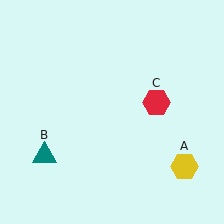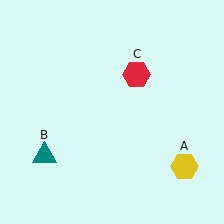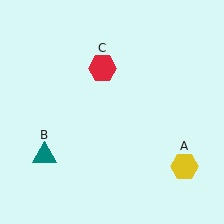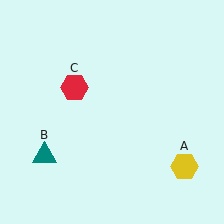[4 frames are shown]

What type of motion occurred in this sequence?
The red hexagon (object C) rotated counterclockwise around the center of the scene.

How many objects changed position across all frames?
1 object changed position: red hexagon (object C).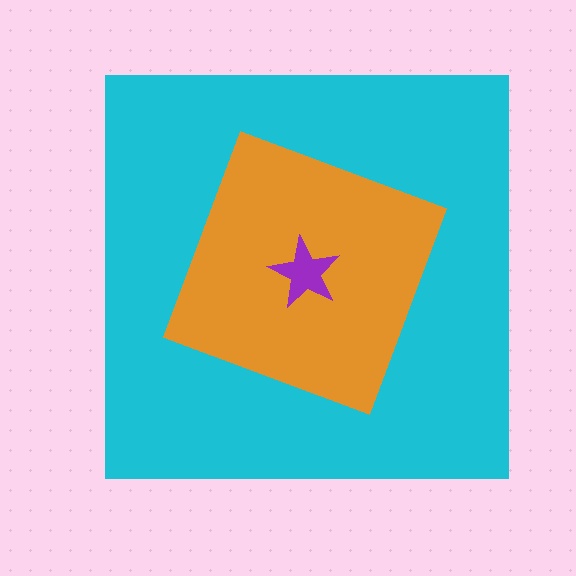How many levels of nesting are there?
3.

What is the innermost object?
The purple star.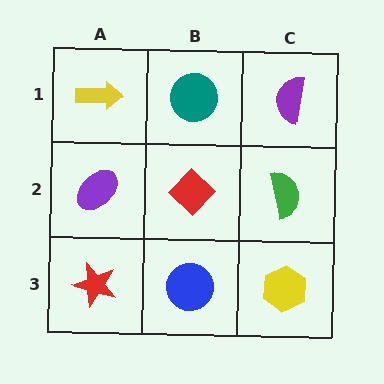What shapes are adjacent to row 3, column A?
A purple ellipse (row 2, column A), a blue circle (row 3, column B).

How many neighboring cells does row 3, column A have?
2.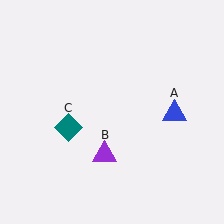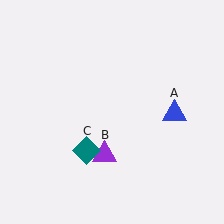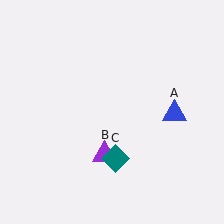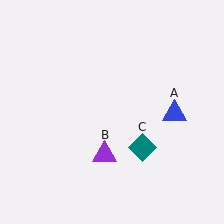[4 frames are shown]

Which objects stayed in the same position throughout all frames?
Blue triangle (object A) and purple triangle (object B) remained stationary.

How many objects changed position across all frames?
1 object changed position: teal diamond (object C).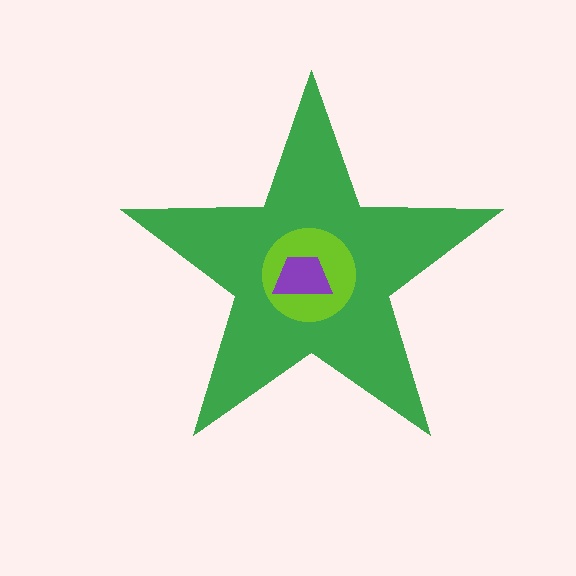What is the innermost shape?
The purple trapezoid.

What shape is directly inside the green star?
The lime circle.